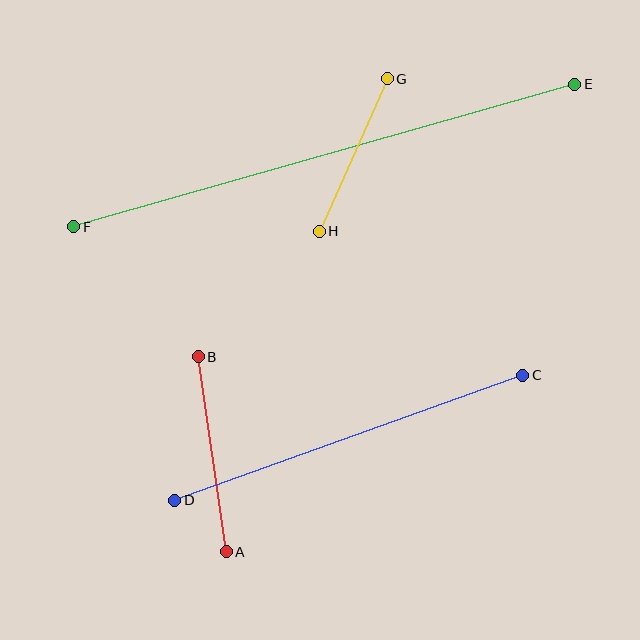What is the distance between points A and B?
The distance is approximately 197 pixels.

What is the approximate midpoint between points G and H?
The midpoint is at approximately (353, 155) pixels.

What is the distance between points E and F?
The distance is approximately 521 pixels.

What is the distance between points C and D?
The distance is approximately 370 pixels.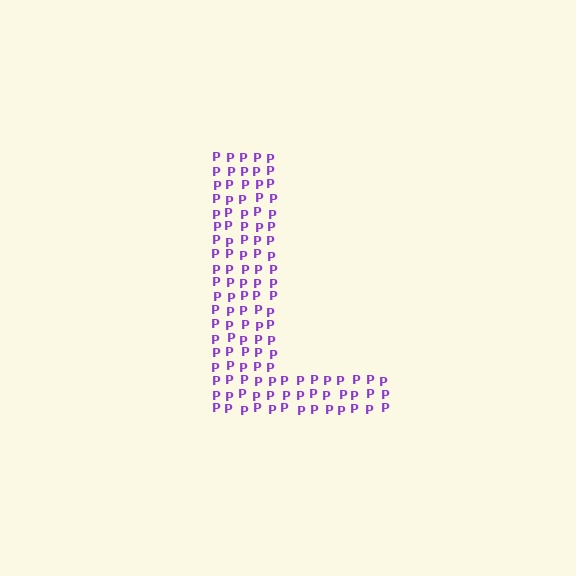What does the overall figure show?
The overall figure shows the letter L.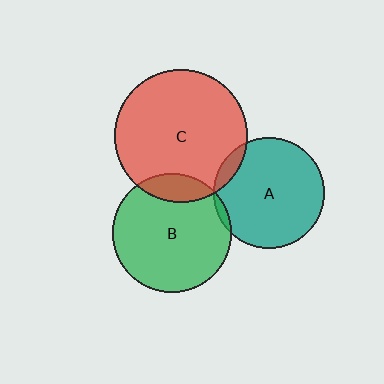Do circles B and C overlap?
Yes.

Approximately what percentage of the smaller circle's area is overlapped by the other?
Approximately 15%.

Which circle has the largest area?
Circle C (red).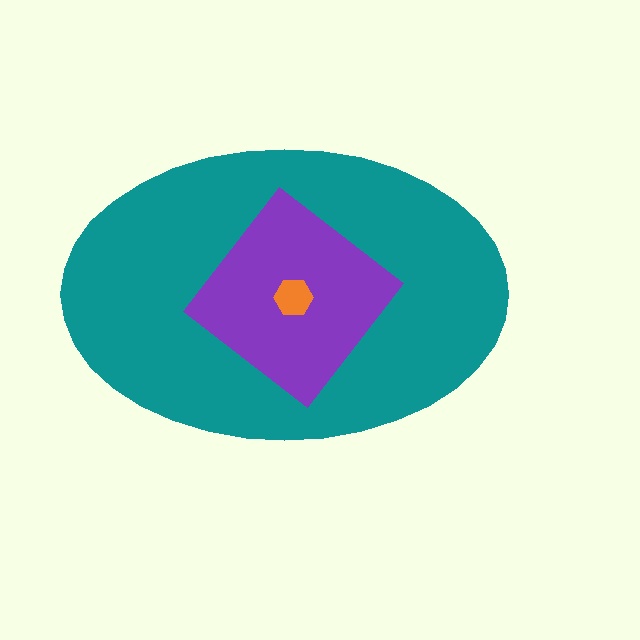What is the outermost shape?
The teal ellipse.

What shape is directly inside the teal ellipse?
The purple diamond.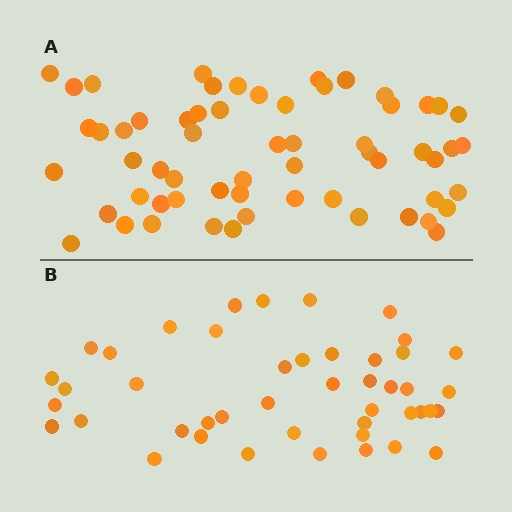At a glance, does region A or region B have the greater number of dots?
Region A (the top region) has more dots.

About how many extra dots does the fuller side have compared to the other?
Region A has approximately 15 more dots than region B.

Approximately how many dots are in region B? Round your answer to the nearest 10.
About 40 dots. (The exact count is 45, which rounds to 40.)